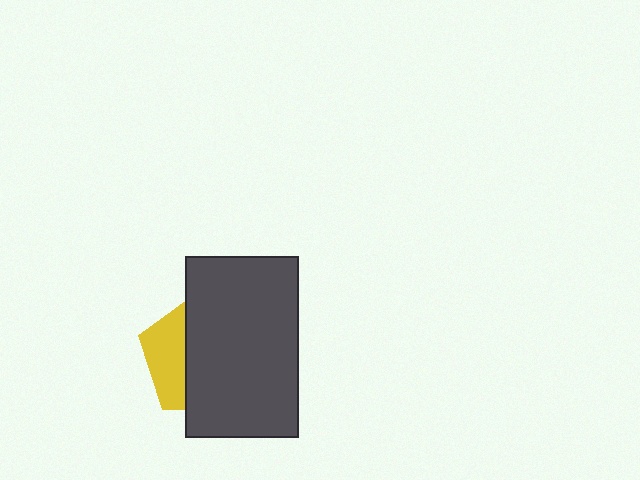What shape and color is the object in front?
The object in front is a dark gray rectangle.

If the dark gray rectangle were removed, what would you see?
You would see the complete yellow pentagon.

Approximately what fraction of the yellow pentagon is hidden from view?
Roughly 67% of the yellow pentagon is hidden behind the dark gray rectangle.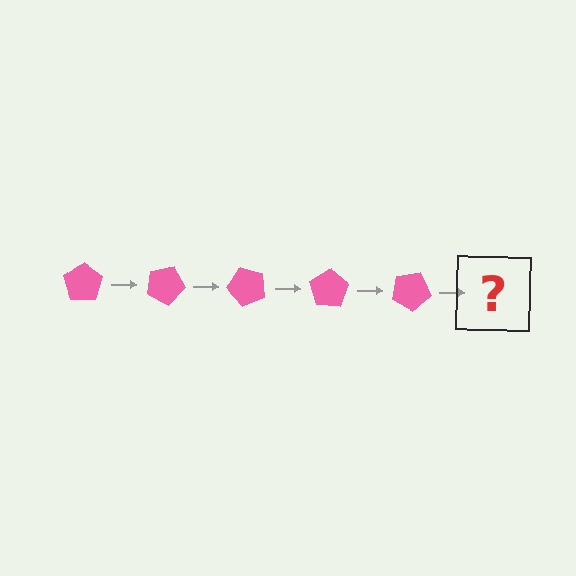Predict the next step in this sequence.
The next step is a pink pentagon rotated 125 degrees.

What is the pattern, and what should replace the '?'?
The pattern is that the pentagon rotates 25 degrees each step. The '?' should be a pink pentagon rotated 125 degrees.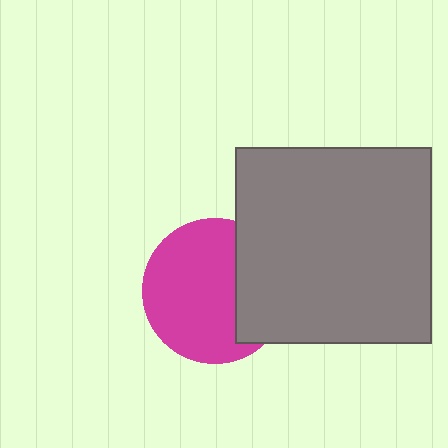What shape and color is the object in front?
The object in front is a gray square.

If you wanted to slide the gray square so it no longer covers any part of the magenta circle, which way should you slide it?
Slide it right — that is the most direct way to separate the two shapes.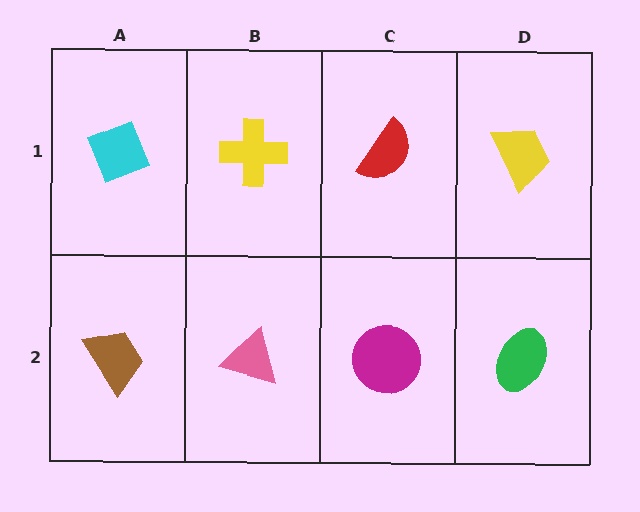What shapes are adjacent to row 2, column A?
A cyan diamond (row 1, column A), a pink triangle (row 2, column B).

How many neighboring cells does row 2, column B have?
3.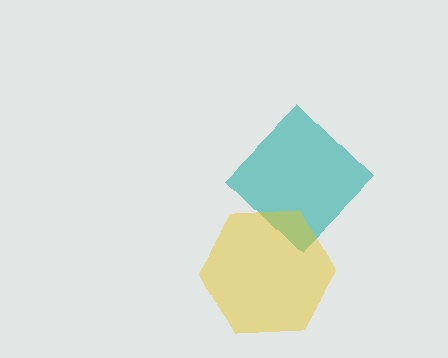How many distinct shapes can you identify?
There are 2 distinct shapes: a teal diamond, a yellow hexagon.